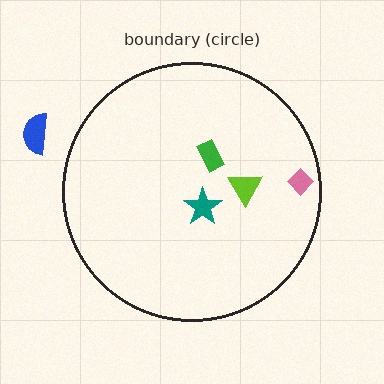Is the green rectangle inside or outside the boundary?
Inside.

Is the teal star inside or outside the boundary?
Inside.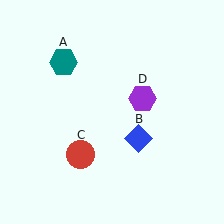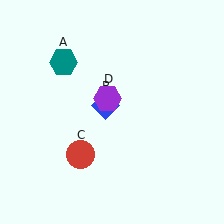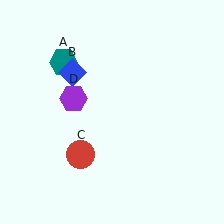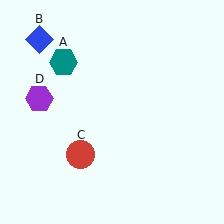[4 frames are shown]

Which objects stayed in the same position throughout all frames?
Teal hexagon (object A) and red circle (object C) remained stationary.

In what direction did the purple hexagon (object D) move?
The purple hexagon (object D) moved left.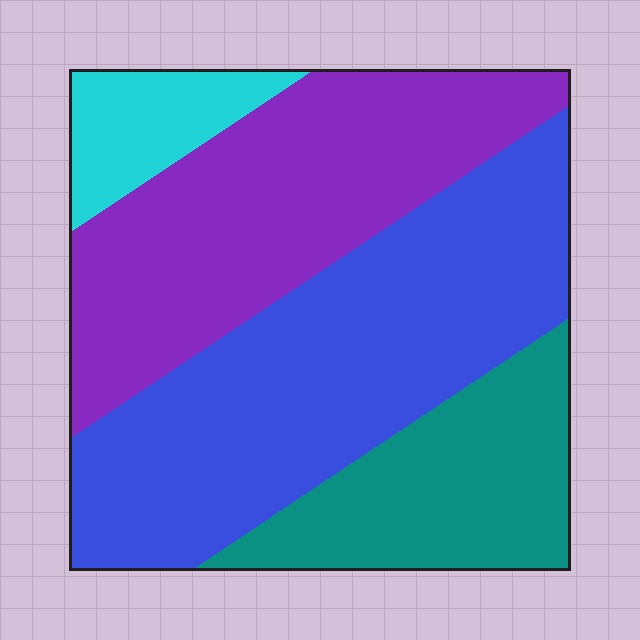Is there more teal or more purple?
Purple.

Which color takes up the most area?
Blue, at roughly 40%.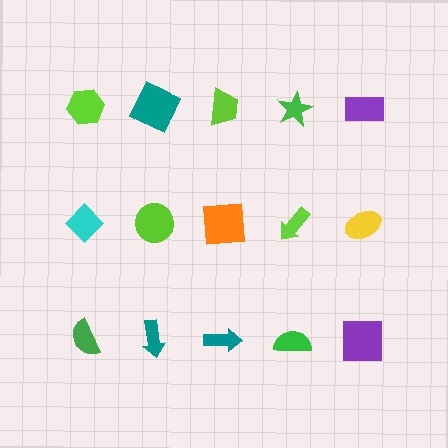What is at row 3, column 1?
A green semicircle.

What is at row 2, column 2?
A lime circle.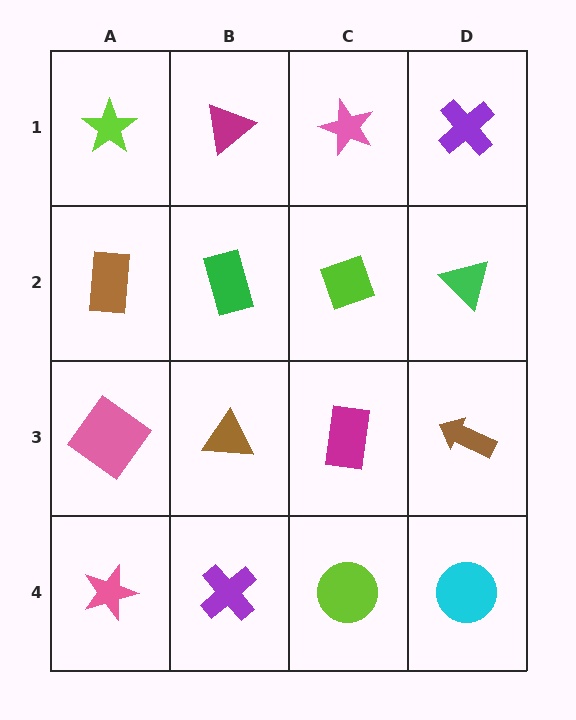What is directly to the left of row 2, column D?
A lime diamond.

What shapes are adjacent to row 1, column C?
A lime diamond (row 2, column C), a magenta triangle (row 1, column B), a purple cross (row 1, column D).